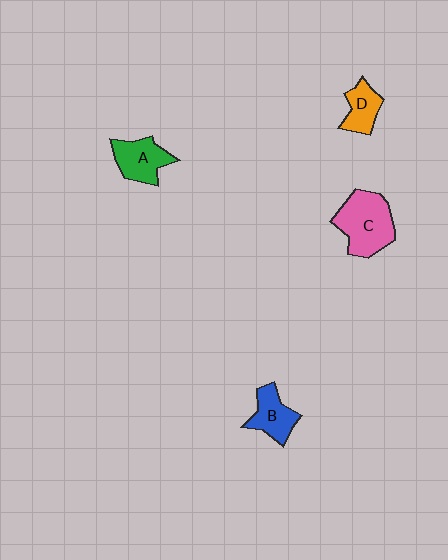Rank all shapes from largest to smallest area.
From largest to smallest: C (pink), A (green), B (blue), D (orange).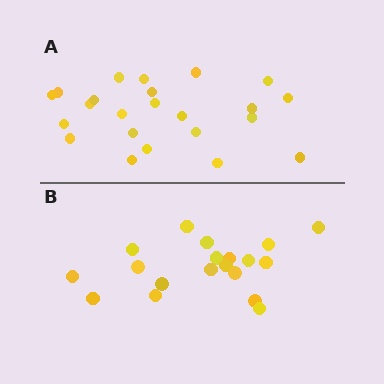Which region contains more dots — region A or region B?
Region A (the top region) has more dots.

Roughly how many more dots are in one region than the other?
Region A has about 4 more dots than region B.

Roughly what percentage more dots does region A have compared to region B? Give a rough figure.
About 20% more.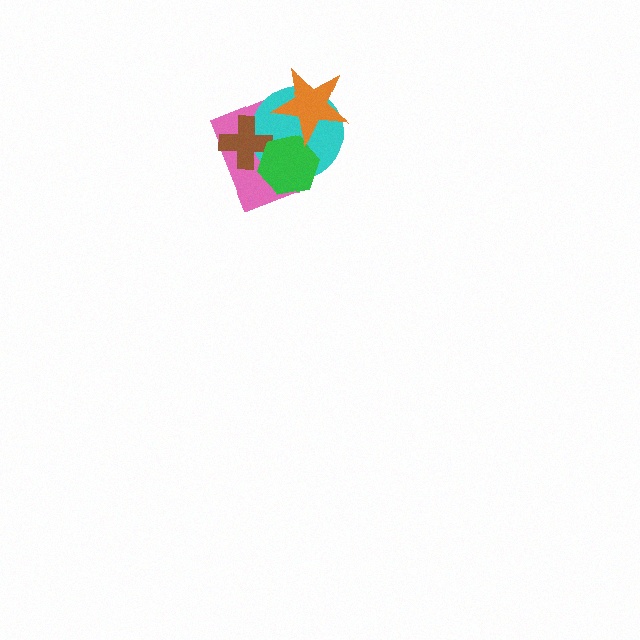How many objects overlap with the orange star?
3 objects overlap with the orange star.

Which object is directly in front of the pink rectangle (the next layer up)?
The cyan circle is directly in front of the pink rectangle.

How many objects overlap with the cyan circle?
4 objects overlap with the cyan circle.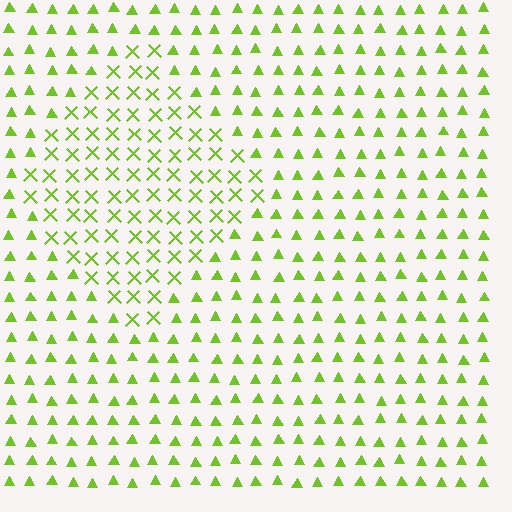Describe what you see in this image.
The image is filled with small lime elements arranged in a uniform grid. A diamond-shaped region contains X marks, while the surrounding area contains triangles. The boundary is defined purely by the change in element shape.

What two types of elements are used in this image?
The image uses X marks inside the diamond region and triangles outside it.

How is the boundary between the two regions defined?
The boundary is defined by a change in element shape: X marks inside vs. triangles outside. All elements share the same color and spacing.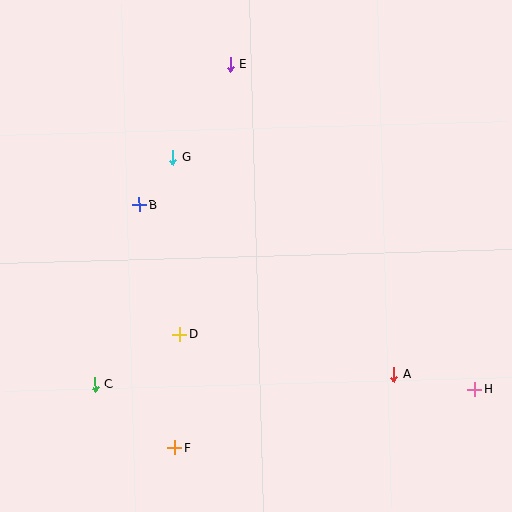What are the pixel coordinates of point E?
Point E is at (230, 65).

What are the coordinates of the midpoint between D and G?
The midpoint between D and G is at (176, 246).